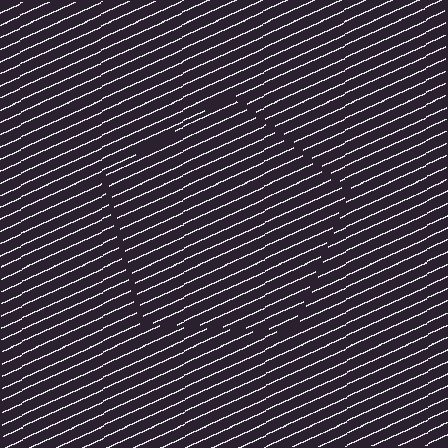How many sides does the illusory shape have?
5 sides — the line-ends trace a pentagon.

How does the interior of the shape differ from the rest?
The interior of the shape contains the same grating, shifted by half a period — the contour is defined by the phase discontinuity where line-ends from the inner and outer gratings abut.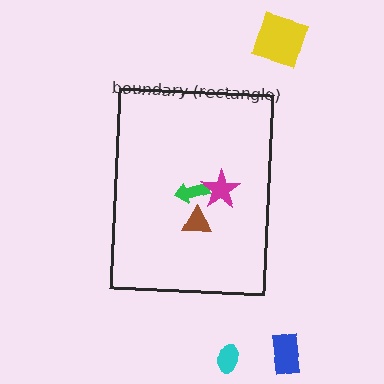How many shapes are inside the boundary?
3 inside, 3 outside.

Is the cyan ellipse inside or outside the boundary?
Outside.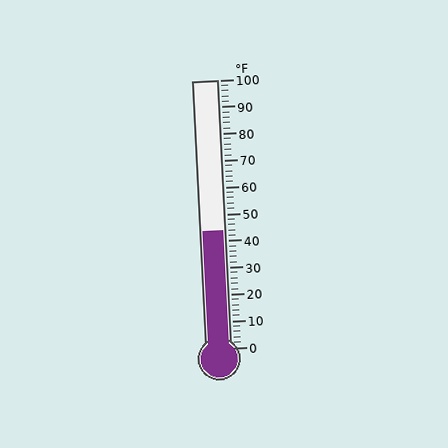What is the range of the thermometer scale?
The thermometer scale ranges from 0°F to 100°F.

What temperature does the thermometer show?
The thermometer shows approximately 44°F.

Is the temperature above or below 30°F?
The temperature is above 30°F.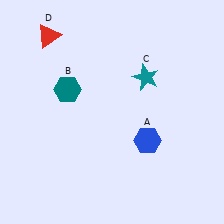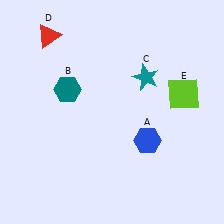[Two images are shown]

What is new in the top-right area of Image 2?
A lime square (E) was added in the top-right area of Image 2.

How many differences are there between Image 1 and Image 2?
There is 1 difference between the two images.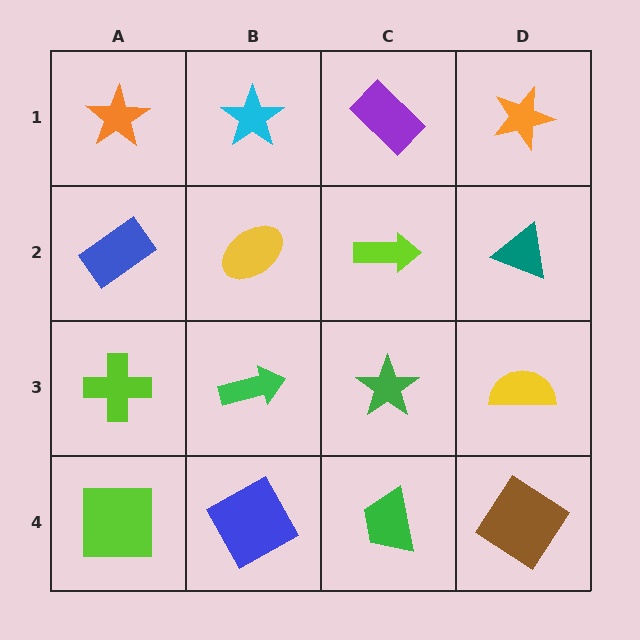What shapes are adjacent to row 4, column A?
A lime cross (row 3, column A), a blue square (row 4, column B).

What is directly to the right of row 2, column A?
A yellow ellipse.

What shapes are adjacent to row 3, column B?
A yellow ellipse (row 2, column B), a blue square (row 4, column B), a lime cross (row 3, column A), a green star (row 3, column C).